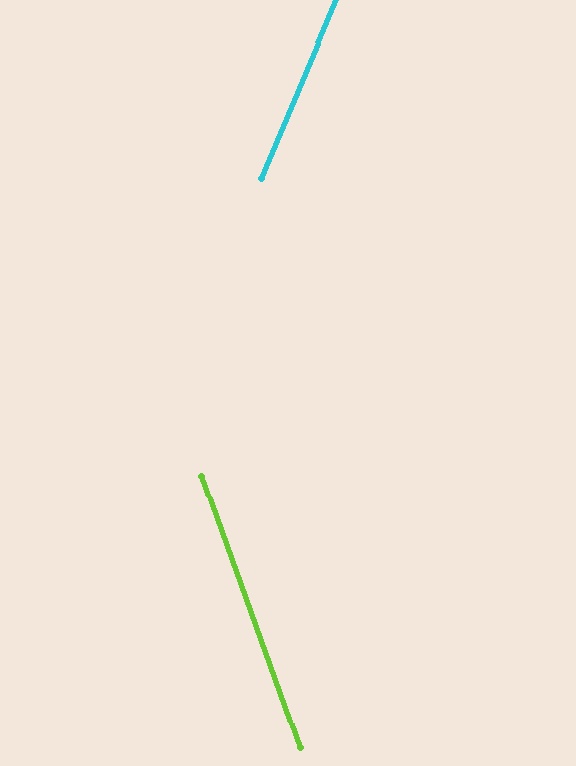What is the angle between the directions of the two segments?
Approximately 42 degrees.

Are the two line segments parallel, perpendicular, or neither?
Neither parallel nor perpendicular — they differ by about 42°.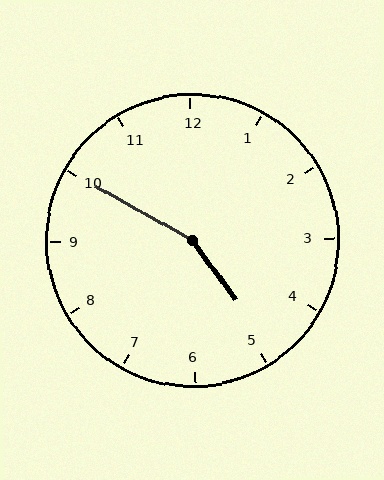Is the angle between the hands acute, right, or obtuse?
It is obtuse.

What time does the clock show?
4:50.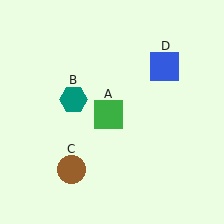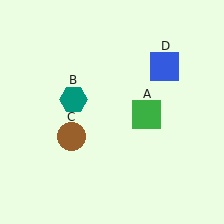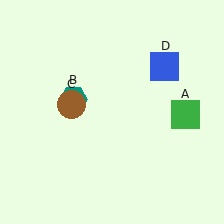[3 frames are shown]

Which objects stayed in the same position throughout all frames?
Teal hexagon (object B) and blue square (object D) remained stationary.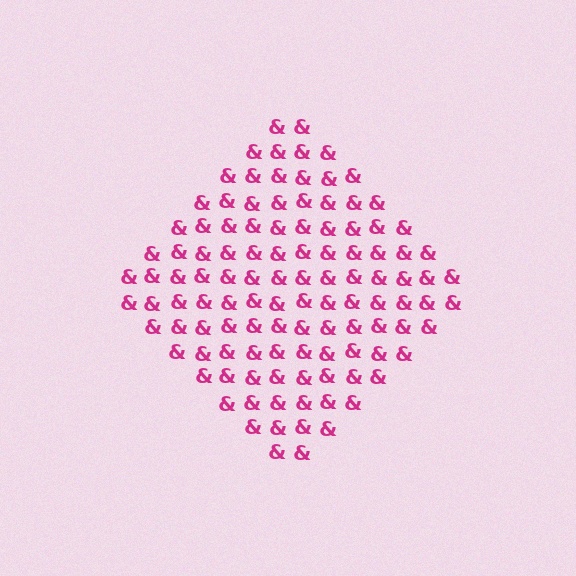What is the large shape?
The large shape is a diamond.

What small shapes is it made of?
It is made of small ampersands.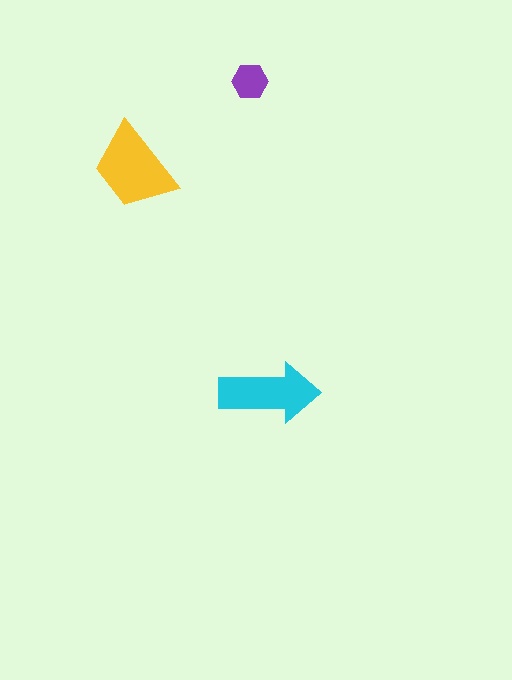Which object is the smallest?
The purple hexagon.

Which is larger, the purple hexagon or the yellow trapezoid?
The yellow trapezoid.